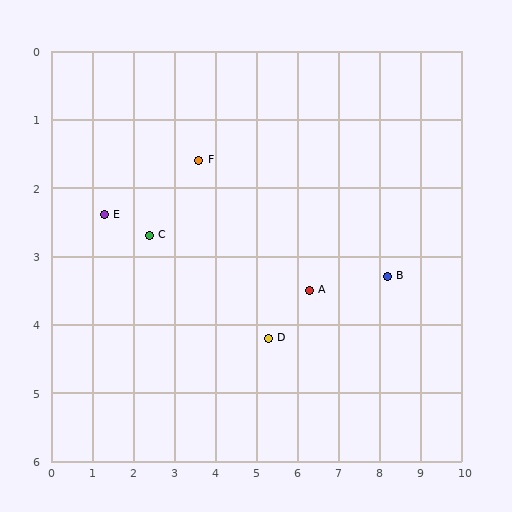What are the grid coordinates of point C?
Point C is at approximately (2.4, 2.7).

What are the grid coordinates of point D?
Point D is at approximately (5.3, 4.2).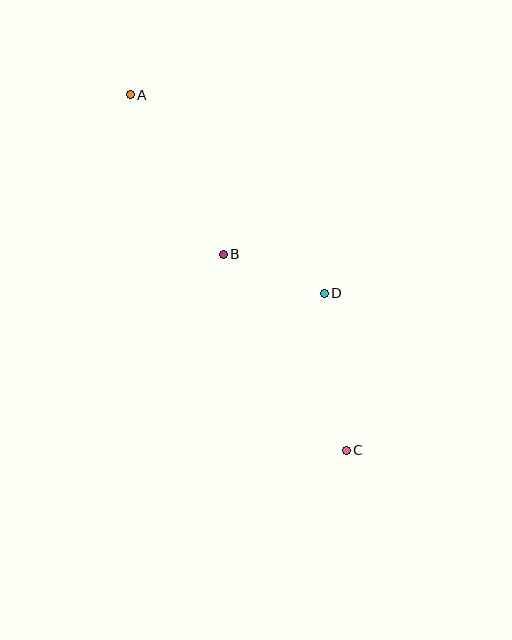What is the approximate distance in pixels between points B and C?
The distance between B and C is approximately 231 pixels.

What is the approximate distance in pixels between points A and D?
The distance between A and D is approximately 278 pixels.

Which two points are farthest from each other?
Points A and C are farthest from each other.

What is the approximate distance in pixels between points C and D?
The distance between C and D is approximately 158 pixels.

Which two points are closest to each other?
Points B and D are closest to each other.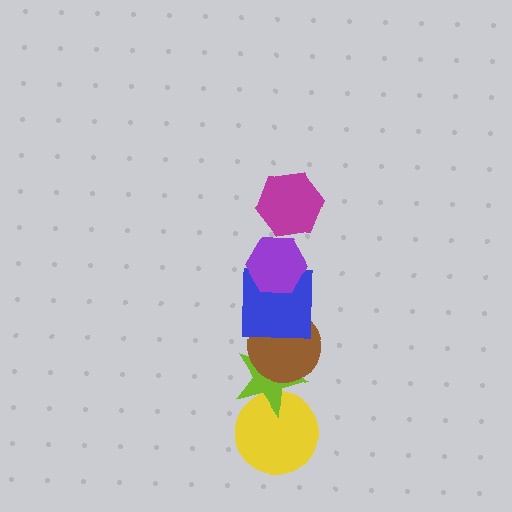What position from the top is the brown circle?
The brown circle is 4th from the top.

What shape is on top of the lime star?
The brown circle is on top of the lime star.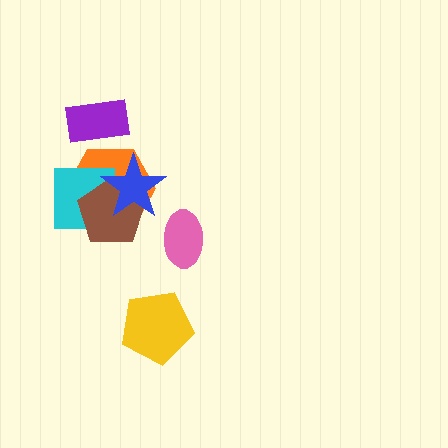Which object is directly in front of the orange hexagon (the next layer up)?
The cyan square is directly in front of the orange hexagon.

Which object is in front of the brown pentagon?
The blue star is in front of the brown pentagon.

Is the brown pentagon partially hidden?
Yes, it is partially covered by another shape.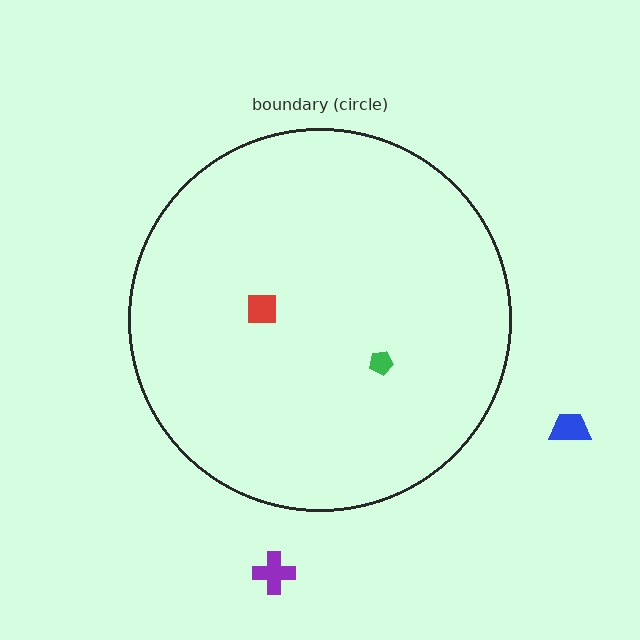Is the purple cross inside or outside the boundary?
Outside.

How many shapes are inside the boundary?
2 inside, 2 outside.